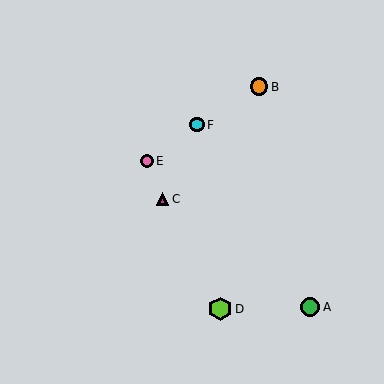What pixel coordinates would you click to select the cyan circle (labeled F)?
Click at (197, 125) to select the cyan circle F.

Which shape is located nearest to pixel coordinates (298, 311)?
The green circle (labeled A) at (310, 307) is nearest to that location.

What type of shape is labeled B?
Shape B is an orange circle.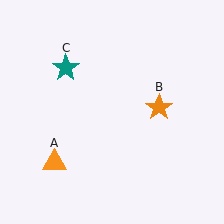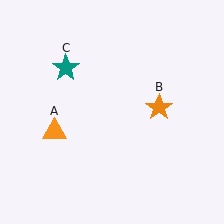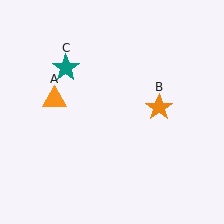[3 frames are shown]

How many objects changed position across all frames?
1 object changed position: orange triangle (object A).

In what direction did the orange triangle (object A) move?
The orange triangle (object A) moved up.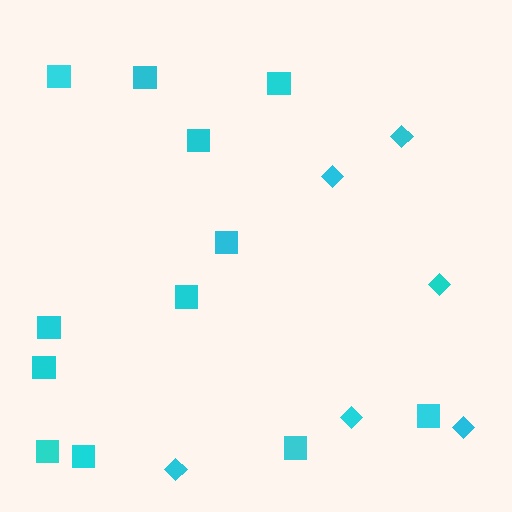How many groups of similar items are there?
There are 2 groups: one group of diamonds (6) and one group of squares (12).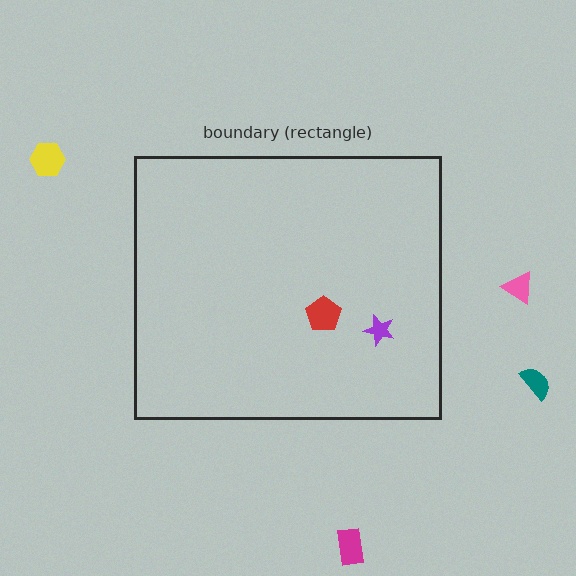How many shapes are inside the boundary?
2 inside, 4 outside.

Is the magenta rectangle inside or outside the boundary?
Outside.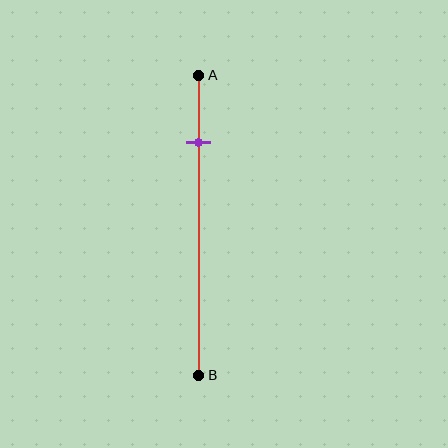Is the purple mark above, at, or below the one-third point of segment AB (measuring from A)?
The purple mark is above the one-third point of segment AB.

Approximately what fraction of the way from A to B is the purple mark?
The purple mark is approximately 20% of the way from A to B.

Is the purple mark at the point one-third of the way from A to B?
No, the mark is at about 20% from A, not at the 33% one-third point.